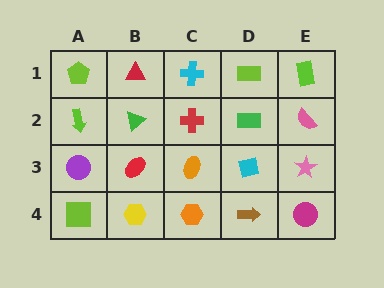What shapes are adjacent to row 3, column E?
A pink semicircle (row 2, column E), a magenta circle (row 4, column E), a cyan square (row 3, column D).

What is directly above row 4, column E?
A pink star.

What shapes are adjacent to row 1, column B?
A green triangle (row 2, column B), a lime pentagon (row 1, column A), a cyan cross (row 1, column C).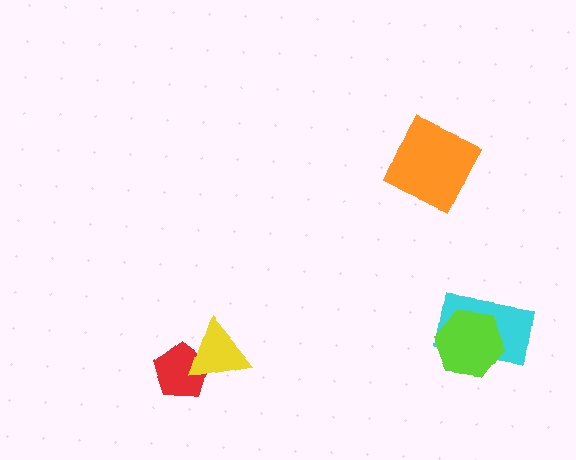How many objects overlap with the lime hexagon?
1 object overlaps with the lime hexagon.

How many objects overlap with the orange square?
0 objects overlap with the orange square.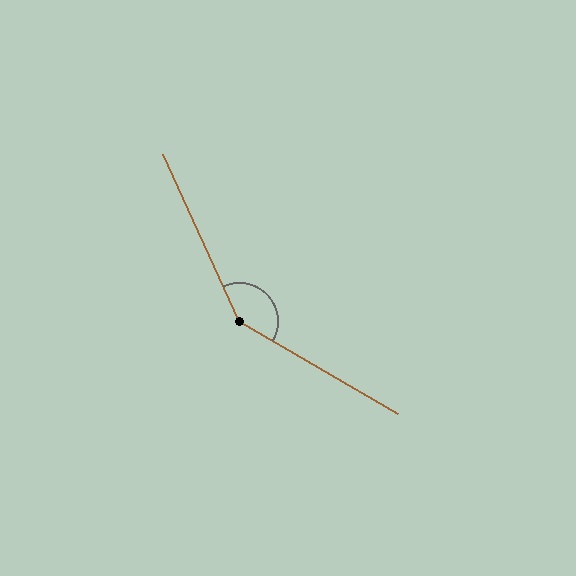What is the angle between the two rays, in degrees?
Approximately 145 degrees.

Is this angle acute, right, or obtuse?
It is obtuse.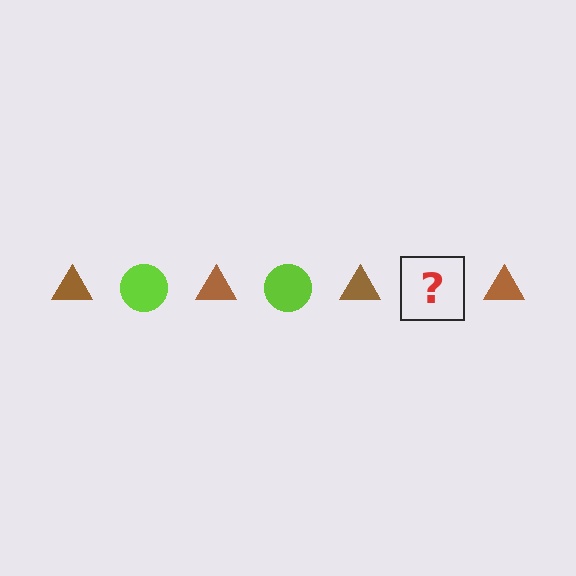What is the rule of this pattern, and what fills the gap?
The rule is that the pattern alternates between brown triangle and lime circle. The gap should be filled with a lime circle.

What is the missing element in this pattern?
The missing element is a lime circle.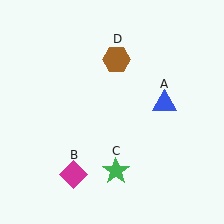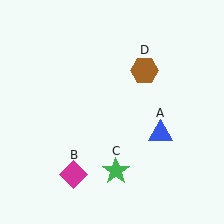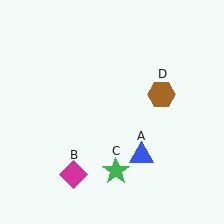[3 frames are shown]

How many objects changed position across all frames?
2 objects changed position: blue triangle (object A), brown hexagon (object D).